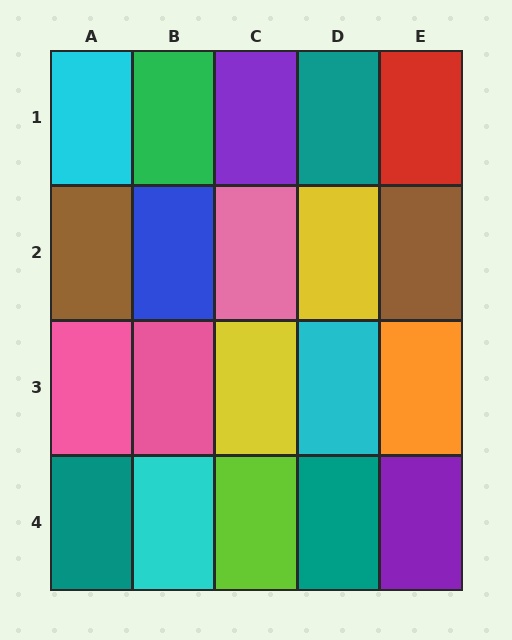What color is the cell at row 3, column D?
Cyan.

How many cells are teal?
3 cells are teal.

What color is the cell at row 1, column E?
Red.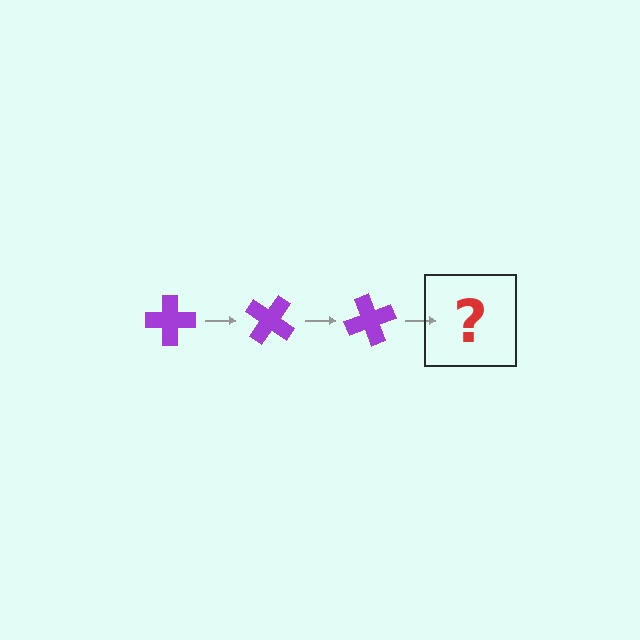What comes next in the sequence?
The next element should be a purple cross rotated 105 degrees.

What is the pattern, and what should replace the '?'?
The pattern is that the cross rotates 35 degrees each step. The '?' should be a purple cross rotated 105 degrees.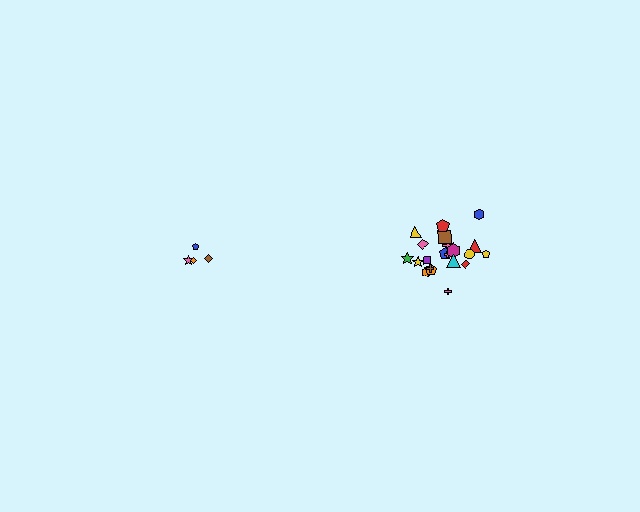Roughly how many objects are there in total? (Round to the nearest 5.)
Roughly 25 objects in total.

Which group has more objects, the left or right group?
The right group.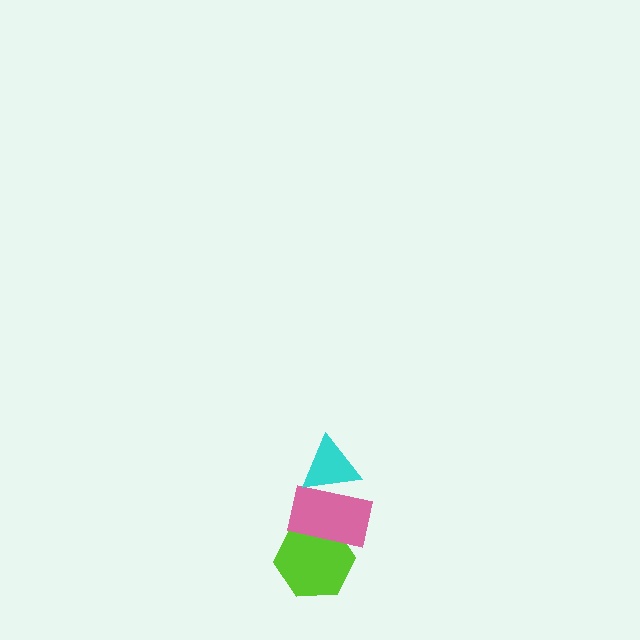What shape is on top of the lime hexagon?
The pink rectangle is on top of the lime hexagon.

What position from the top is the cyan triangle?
The cyan triangle is 1st from the top.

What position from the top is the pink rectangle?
The pink rectangle is 2nd from the top.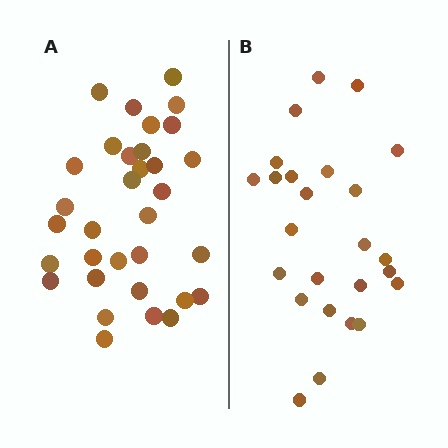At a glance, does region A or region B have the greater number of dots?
Region A (the left region) has more dots.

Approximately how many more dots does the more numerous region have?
Region A has roughly 8 or so more dots than region B.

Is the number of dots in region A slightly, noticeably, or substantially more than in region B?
Region A has noticeably more, but not dramatically so. The ratio is roughly 1.3 to 1.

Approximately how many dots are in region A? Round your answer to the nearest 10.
About 30 dots. (The exact count is 33, which rounds to 30.)